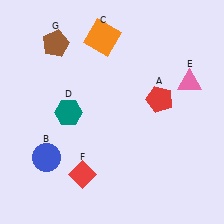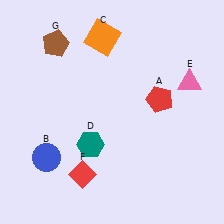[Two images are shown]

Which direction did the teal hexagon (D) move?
The teal hexagon (D) moved down.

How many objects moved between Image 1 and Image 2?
1 object moved between the two images.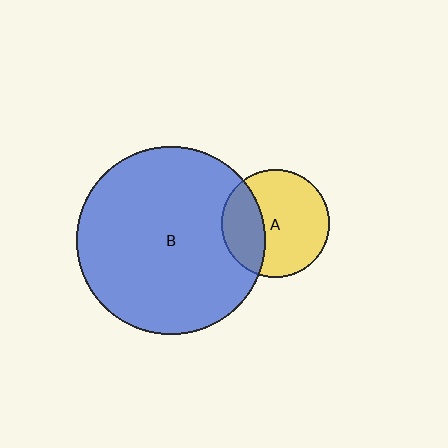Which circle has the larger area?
Circle B (blue).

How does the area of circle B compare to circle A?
Approximately 3.1 times.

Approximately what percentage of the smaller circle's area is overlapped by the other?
Approximately 30%.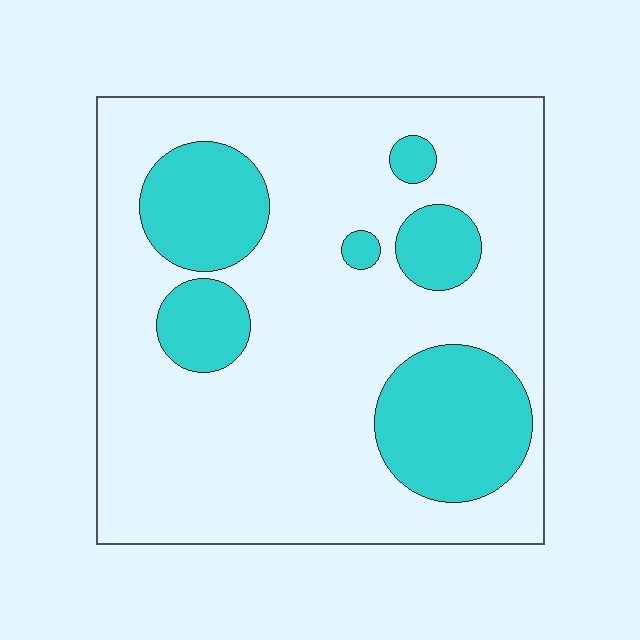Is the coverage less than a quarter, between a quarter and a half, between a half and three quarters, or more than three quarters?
Less than a quarter.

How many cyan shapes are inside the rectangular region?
6.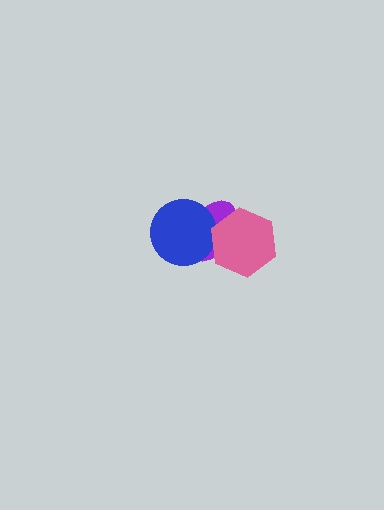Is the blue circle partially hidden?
Yes, it is partially covered by another shape.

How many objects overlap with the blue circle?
2 objects overlap with the blue circle.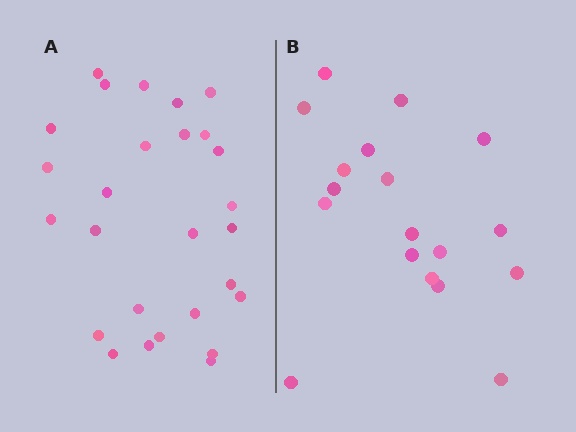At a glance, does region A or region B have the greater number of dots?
Region A (the left region) has more dots.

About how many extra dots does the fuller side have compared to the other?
Region A has roughly 8 or so more dots than region B.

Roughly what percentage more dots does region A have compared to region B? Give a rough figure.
About 50% more.